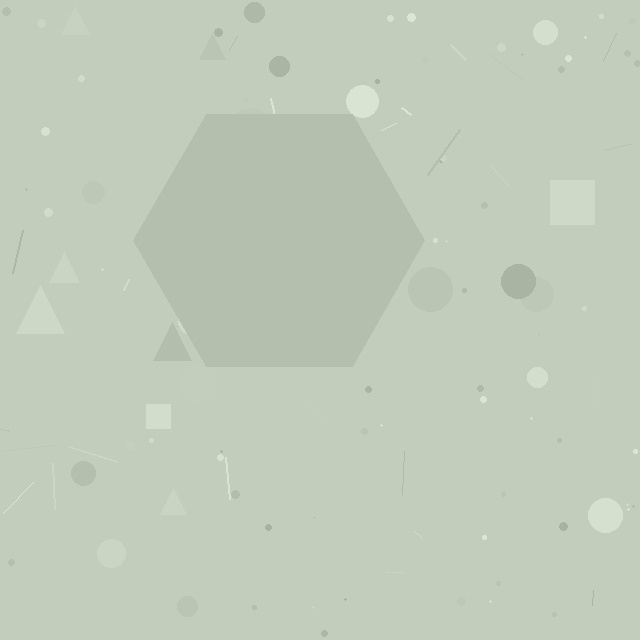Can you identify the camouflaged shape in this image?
The camouflaged shape is a hexagon.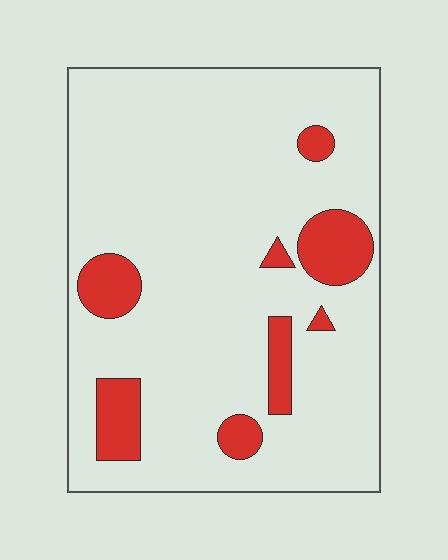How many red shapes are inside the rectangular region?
8.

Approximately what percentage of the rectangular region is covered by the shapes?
Approximately 15%.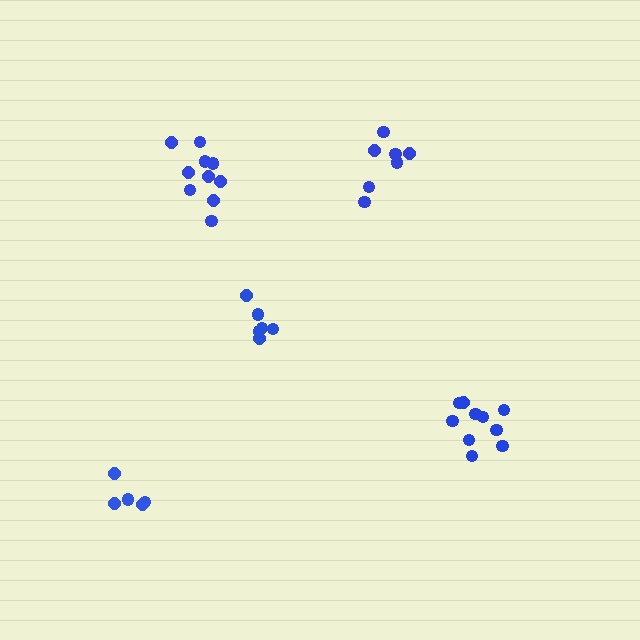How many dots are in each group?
Group 1: 10 dots, Group 2: 7 dots, Group 3: 6 dots, Group 4: 5 dots, Group 5: 10 dots (38 total).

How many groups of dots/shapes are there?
There are 5 groups.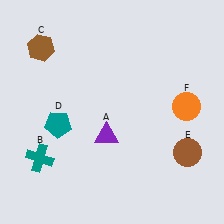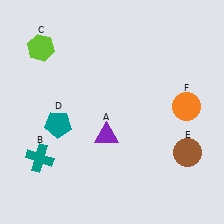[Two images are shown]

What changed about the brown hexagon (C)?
In Image 1, C is brown. In Image 2, it changed to lime.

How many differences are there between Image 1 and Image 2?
There is 1 difference between the two images.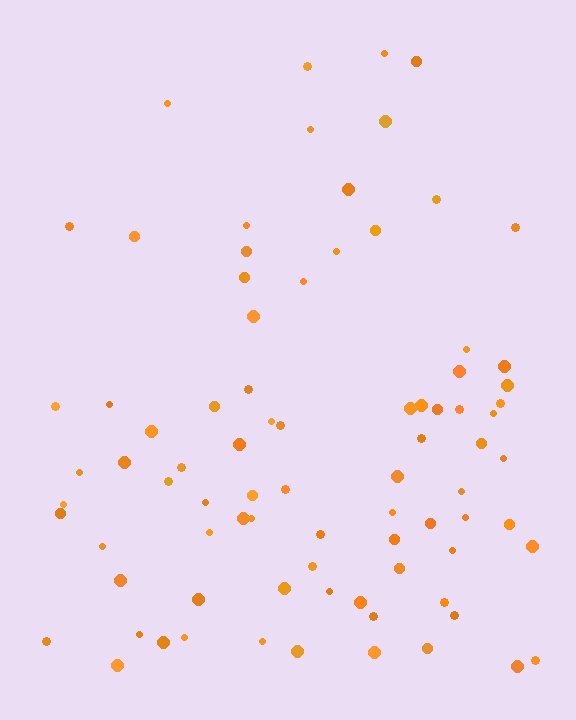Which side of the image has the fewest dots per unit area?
The top.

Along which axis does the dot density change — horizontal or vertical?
Vertical.